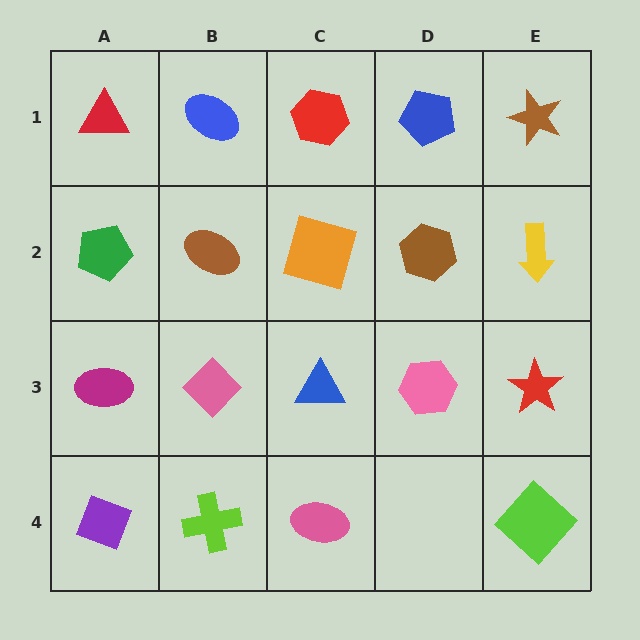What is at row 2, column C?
An orange square.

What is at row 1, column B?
A blue ellipse.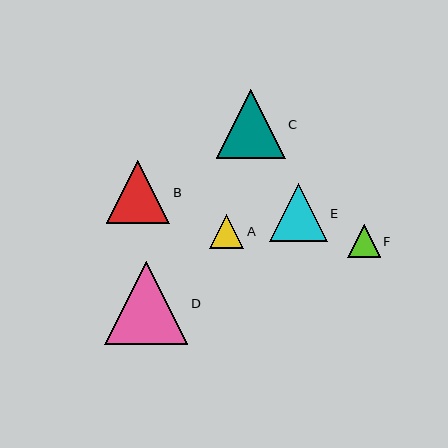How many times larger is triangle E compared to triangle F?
Triangle E is approximately 1.7 times the size of triangle F.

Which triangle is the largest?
Triangle D is the largest with a size of approximately 83 pixels.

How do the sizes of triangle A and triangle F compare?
Triangle A and triangle F are approximately the same size.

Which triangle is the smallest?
Triangle F is the smallest with a size of approximately 33 pixels.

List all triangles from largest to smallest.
From largest to smallest: D, C, B, E, A, F.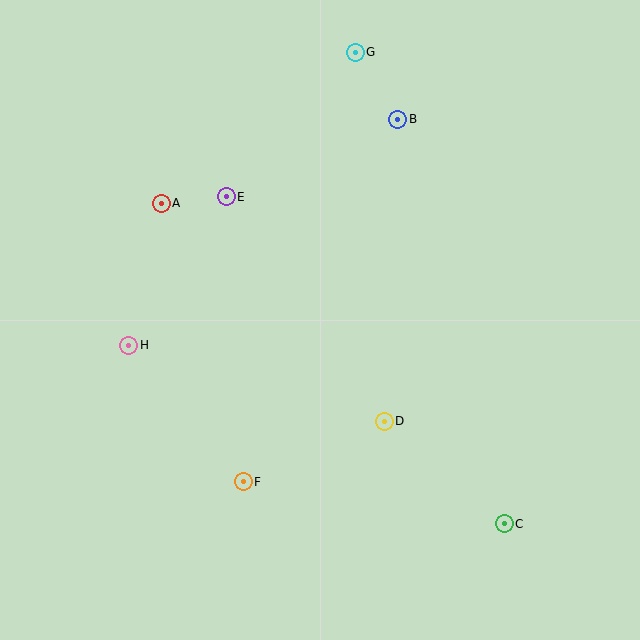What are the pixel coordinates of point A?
Point A is at (161, 203).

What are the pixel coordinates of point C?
Point C is at (504, 524).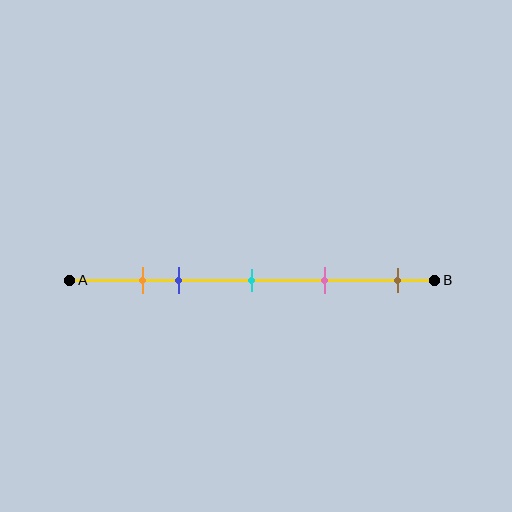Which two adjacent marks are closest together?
The orange and blue marks are the closest adjacent pair.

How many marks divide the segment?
There are 5 marks dividing the segment.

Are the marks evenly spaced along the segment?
No, the marks are not evenly spaced.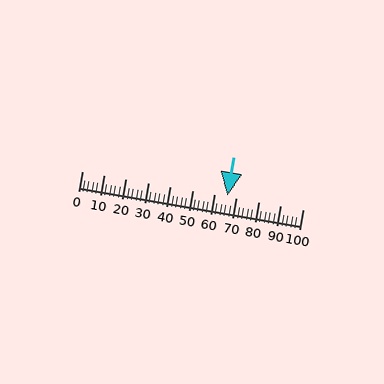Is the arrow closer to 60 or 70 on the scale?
The arrow is closer to 70.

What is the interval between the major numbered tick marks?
The major tick marks are spaced 10 units apart.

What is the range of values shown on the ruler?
The ruler shows values from 0 to 100.